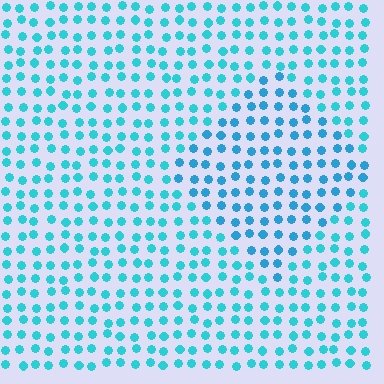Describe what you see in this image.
The image is filled with small cyan elements in a uniform arrangement. A diamond-shaped region is visible where the elements are tinted to a slightly different hue, forming a subtle color boundary.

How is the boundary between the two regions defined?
The boundary is defined purely by a slight shift in hue (about 17 degrees). Spacing, size, and orientation are identical on both sides.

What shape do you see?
I see a diamond.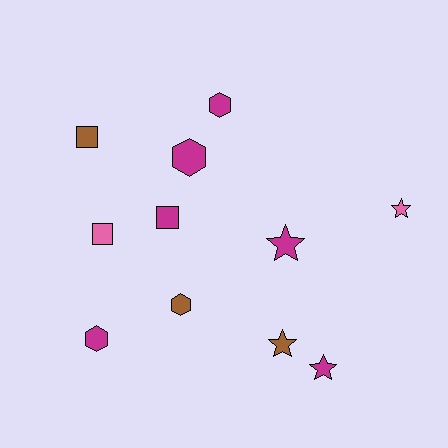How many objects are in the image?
There are 11 objects.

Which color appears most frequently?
Magenta, with 6 objects.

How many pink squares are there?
There is 1 pink square.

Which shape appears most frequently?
Star, with 4 objects.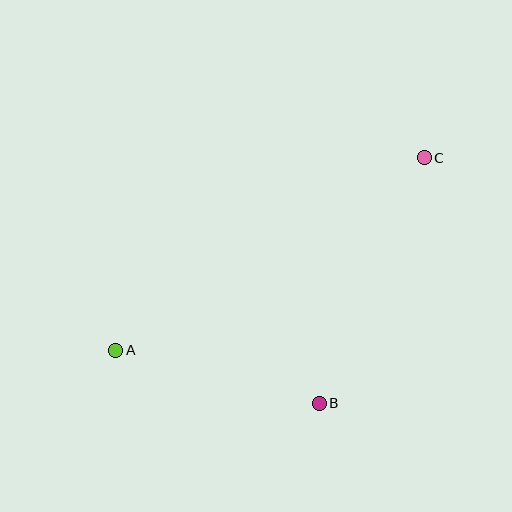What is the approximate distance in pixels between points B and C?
The distance between B and C is approximately 267 pixels.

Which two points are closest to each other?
Points A and B are closest to each other.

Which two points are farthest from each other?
Points A and C are farthest from each other.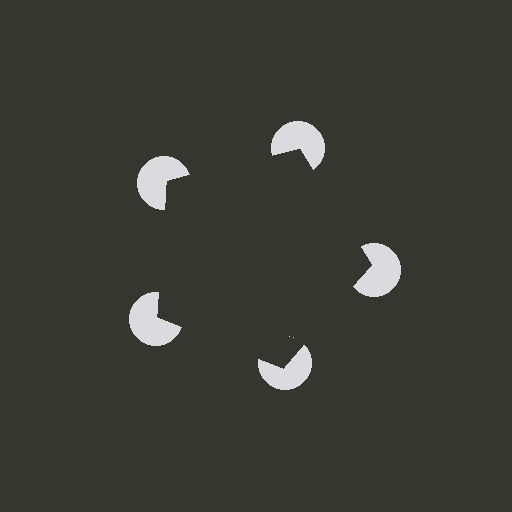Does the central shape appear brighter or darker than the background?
It typically appears slightly darker than the background, even though no actual brightness change is drawn.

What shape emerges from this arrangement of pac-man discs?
An illusory pentagon — its edges are inferred from the aligned wedge cuts in the pac-man discs, not physically drawn.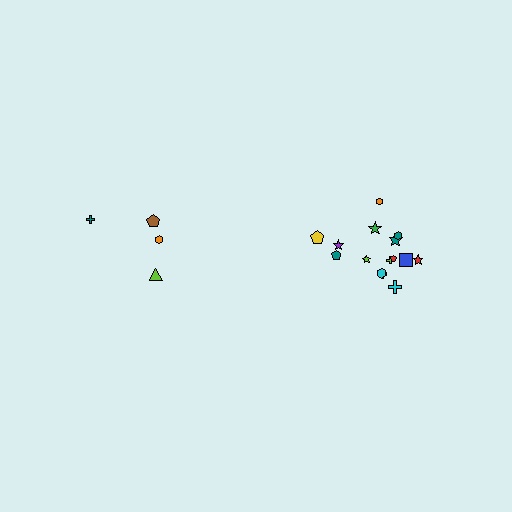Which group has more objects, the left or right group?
The right group.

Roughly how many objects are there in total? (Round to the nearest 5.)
Roughly 20 objects in total.